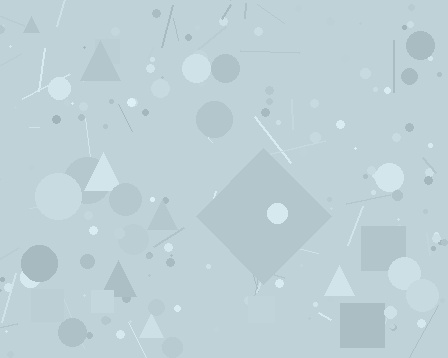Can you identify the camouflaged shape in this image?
The camouflaged shape is a diamond.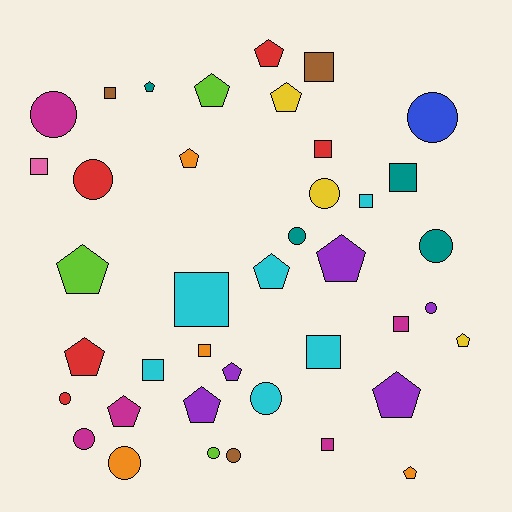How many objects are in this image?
There are 40 objects.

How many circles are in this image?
There are 13 circles.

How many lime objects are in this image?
There are 3 lime objects.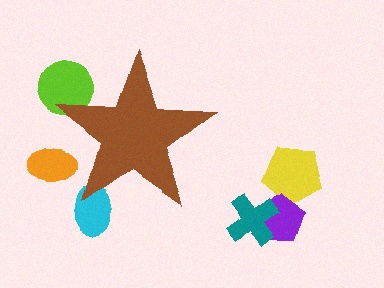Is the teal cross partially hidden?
No, the teal cross is fully visible.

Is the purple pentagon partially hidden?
No, the purple pentagon is fully visible.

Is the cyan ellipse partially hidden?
Yes, the cyan ellipse is partially hidden behind the brown star.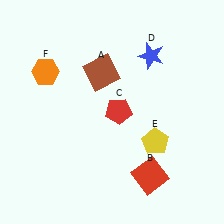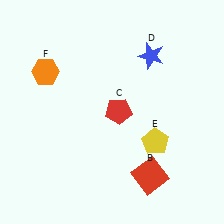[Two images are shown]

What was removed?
The brown square (A) was removed in Image 2.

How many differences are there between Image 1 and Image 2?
There is 1 difference between the two images.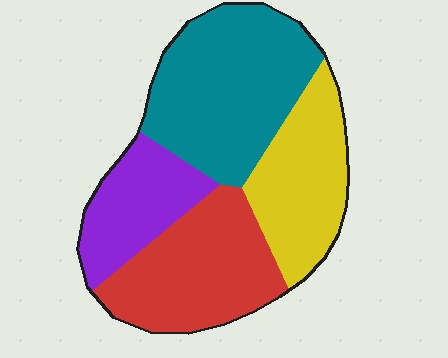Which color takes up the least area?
Purple, at roughly 15%.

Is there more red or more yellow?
Red.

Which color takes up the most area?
Teal, at roughly 35%.